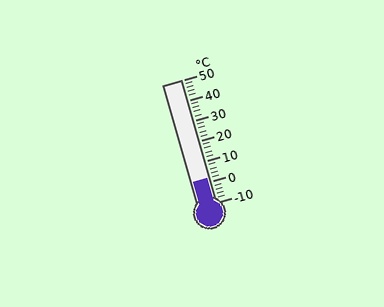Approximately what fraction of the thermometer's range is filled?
The thermometer is filled to approximately 20% of its range.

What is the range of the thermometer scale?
The thermometer scale ranges from -10°C to 50°C.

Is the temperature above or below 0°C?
The temperature is above 0°C.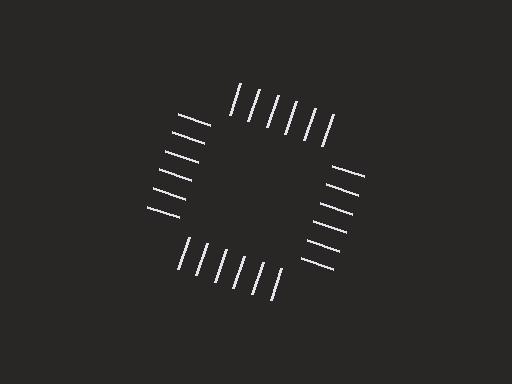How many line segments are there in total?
24 — 6 along each of the 4 edges.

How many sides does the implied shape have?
4 sides — the line-ends trace a square.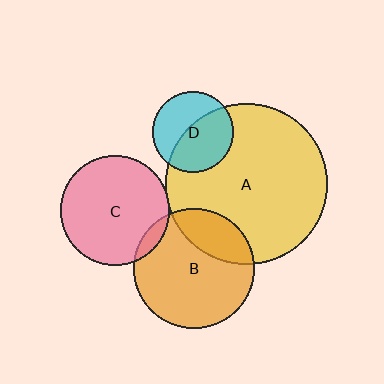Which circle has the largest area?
Circle A (yellow).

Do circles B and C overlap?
Yes.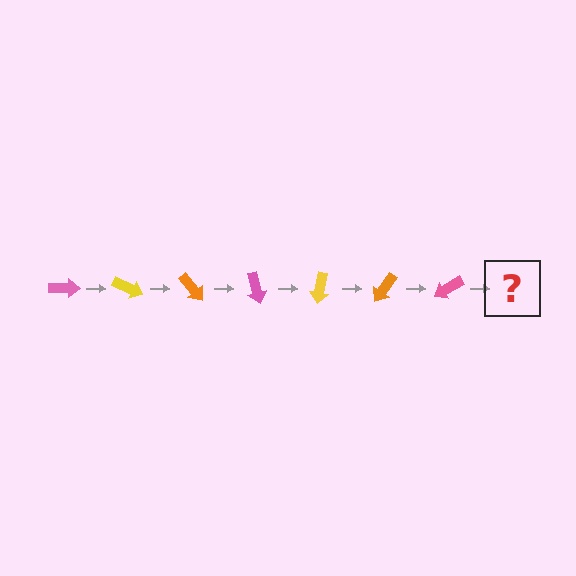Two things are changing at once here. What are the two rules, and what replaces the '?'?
The two rules are that it rotates 25 degrees each step and the color cycles through pink, yellow, and orange. The '?' should be a yellow arrow, rotated 175 degrees from the start.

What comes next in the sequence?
The next element should be a yellow arrow, rotated 175 degrees from the start.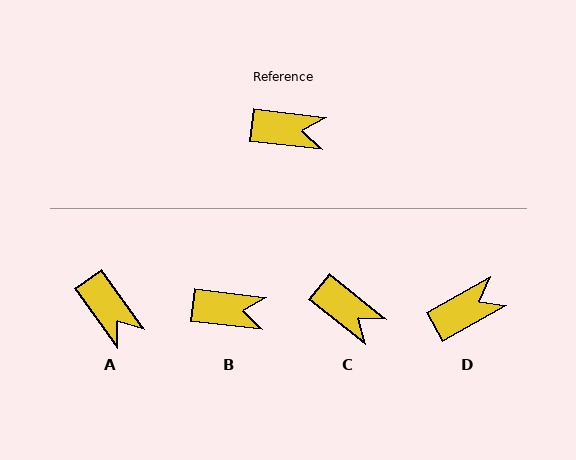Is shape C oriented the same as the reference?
No, it is off by about 32 degrees.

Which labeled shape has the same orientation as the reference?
B.